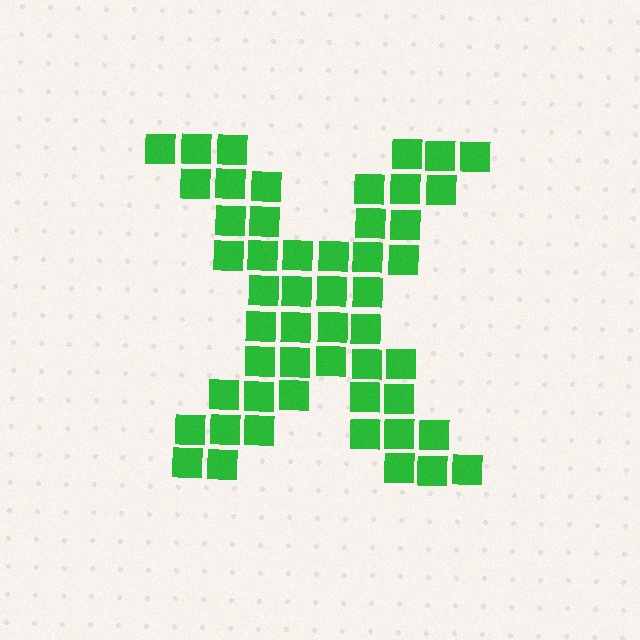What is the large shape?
The large shape is the letter X.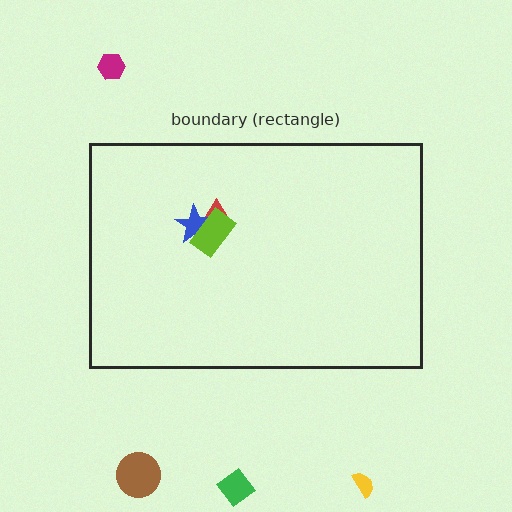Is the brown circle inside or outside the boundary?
Outside.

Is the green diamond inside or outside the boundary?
Outside.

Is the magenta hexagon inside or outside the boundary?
Outside.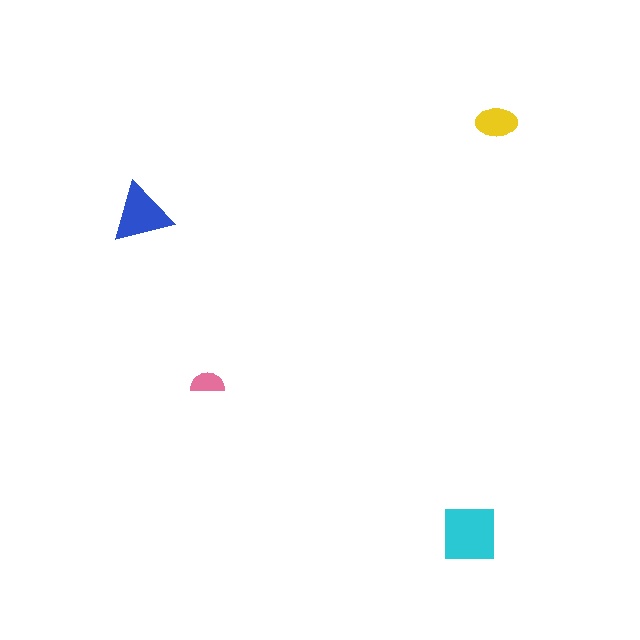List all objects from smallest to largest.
The pink semicircle, the yellow ellipse, the blue triangle, the cyan square.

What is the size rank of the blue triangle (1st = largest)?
2nd.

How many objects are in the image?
There are 4 objects in the image.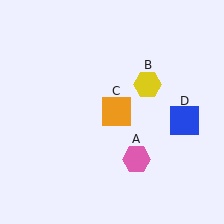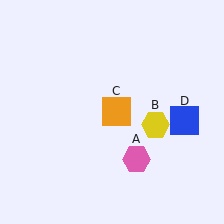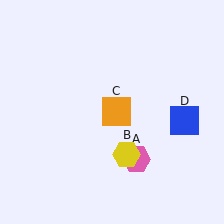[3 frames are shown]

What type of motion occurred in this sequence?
The yellow hexagon (object B) rotated clockwise around the center of the scene.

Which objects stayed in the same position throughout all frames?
Pink hexagon (object A) and orange square (object C) and blue square (object D) remained stationary.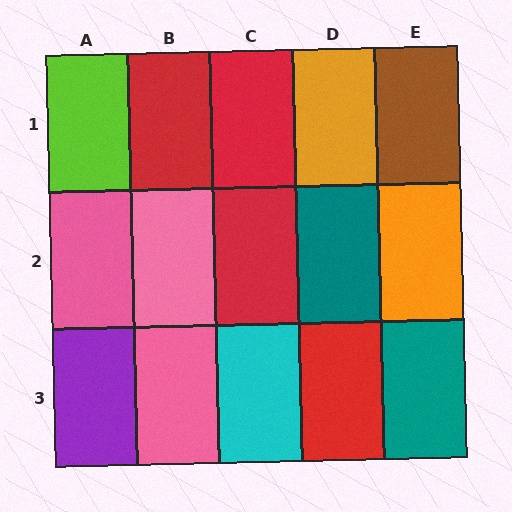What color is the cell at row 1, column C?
Red.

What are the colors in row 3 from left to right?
Purple, pink, cyan, red, teal.